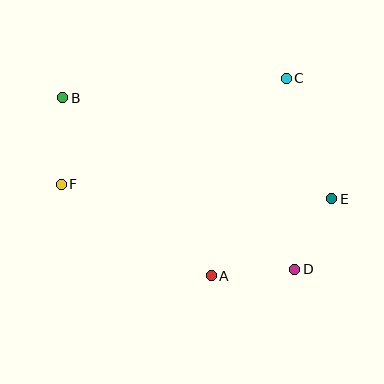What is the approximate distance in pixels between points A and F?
The distance between A and F is approximately 176 pixels.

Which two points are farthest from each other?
Points B and D are farthest from each other.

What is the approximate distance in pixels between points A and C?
The distance between A and C is approximately 211 pixels.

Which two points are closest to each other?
Points D and E are closest to each other.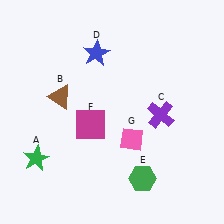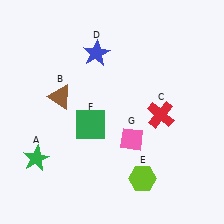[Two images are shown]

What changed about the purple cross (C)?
In Image 1, C is purple. In Image 2, it changed to red.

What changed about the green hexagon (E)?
In Image 1, E is green. In Image 2, it changed to lime.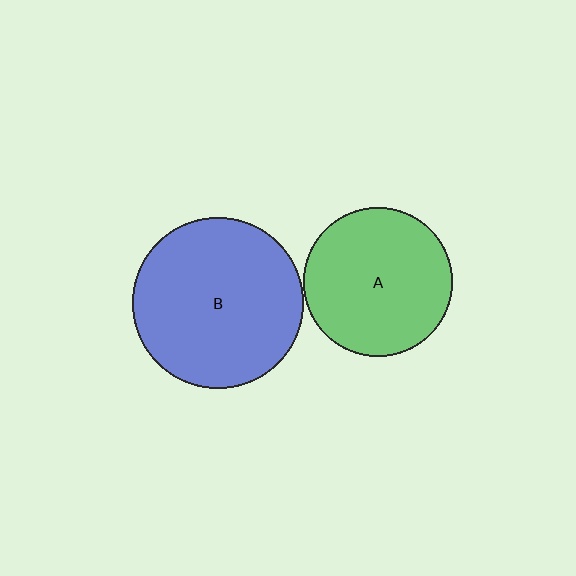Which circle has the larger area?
Circle B (blue).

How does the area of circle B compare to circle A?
Approximately 1.3 times.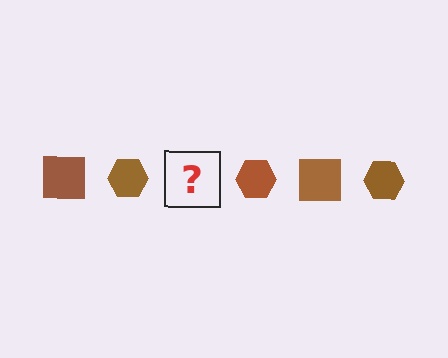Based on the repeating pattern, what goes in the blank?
The blank should be a brown square.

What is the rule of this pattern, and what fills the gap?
The rule is that the pattern cycles through square, hexagon shapes in brown. The gap should be filled with a brown square.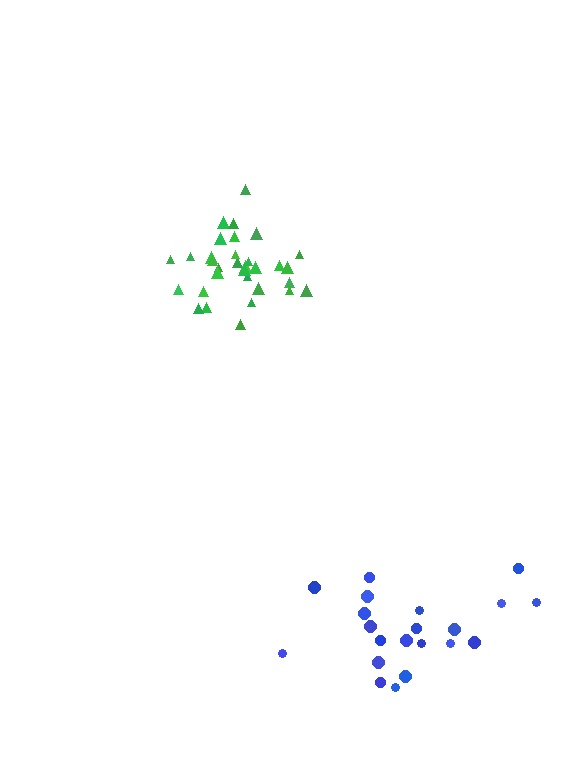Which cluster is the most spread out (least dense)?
Blue.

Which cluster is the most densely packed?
Green.